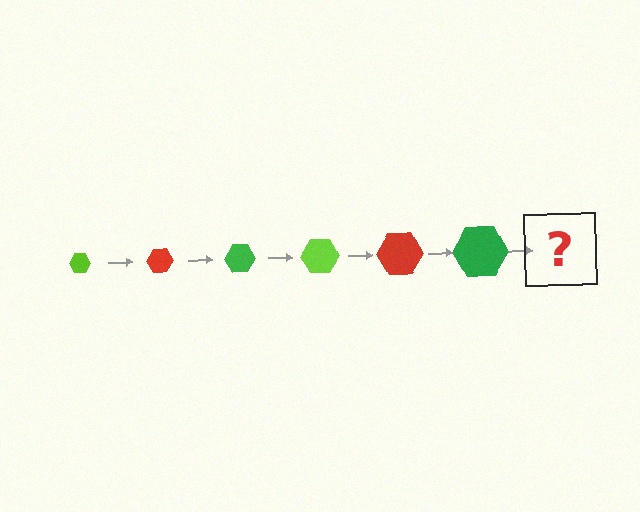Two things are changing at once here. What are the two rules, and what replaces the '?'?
The two rules are that the hexagon grows larger each step and the color cycles through lime, red, and green. The '?' should be a lime hexagon, larger than the previous one.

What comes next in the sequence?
The next element should be a lime hexagon, larger than the previous one.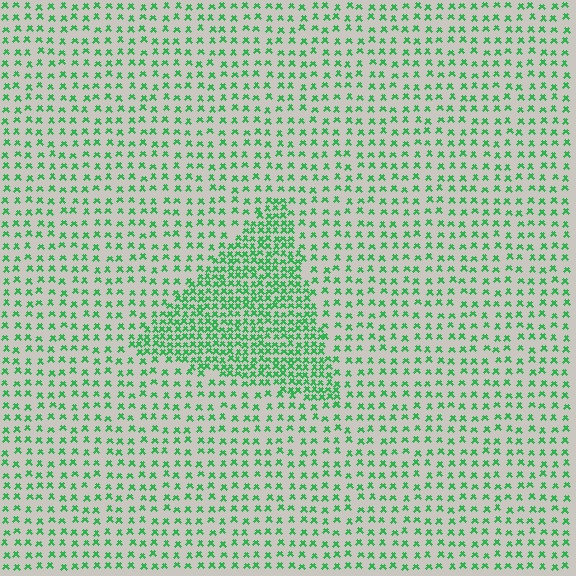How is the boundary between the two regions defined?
The boundary is defined by a change in element density (approximately 2.3x ratio). All elements are the same color, size, and shape.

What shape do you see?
I see a triangle.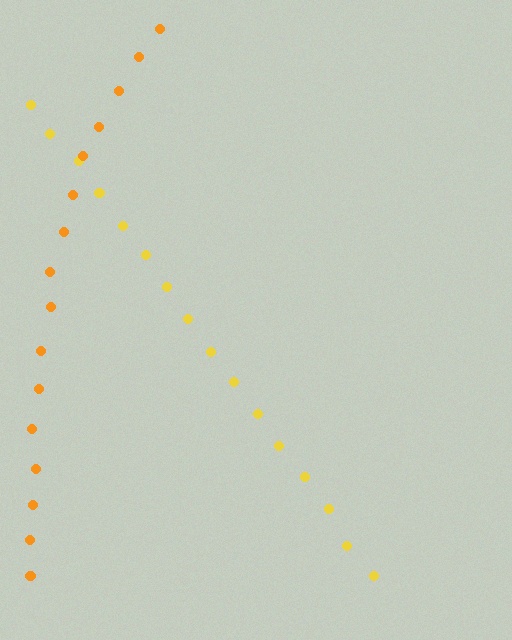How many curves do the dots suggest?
There are 2 distinct paths.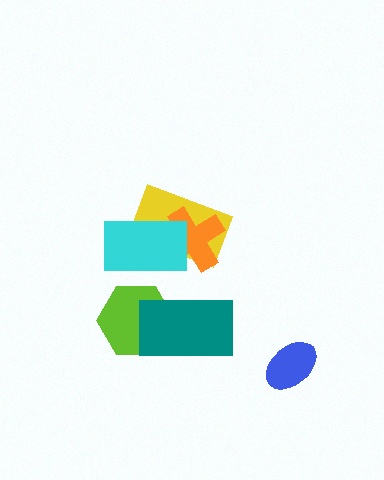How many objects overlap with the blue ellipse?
0 objects overlap with the blue ellipse.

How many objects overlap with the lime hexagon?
1 object overlaps with the lime hexagon.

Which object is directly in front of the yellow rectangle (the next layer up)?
The orange cross is directly in front of the yellow rectangle.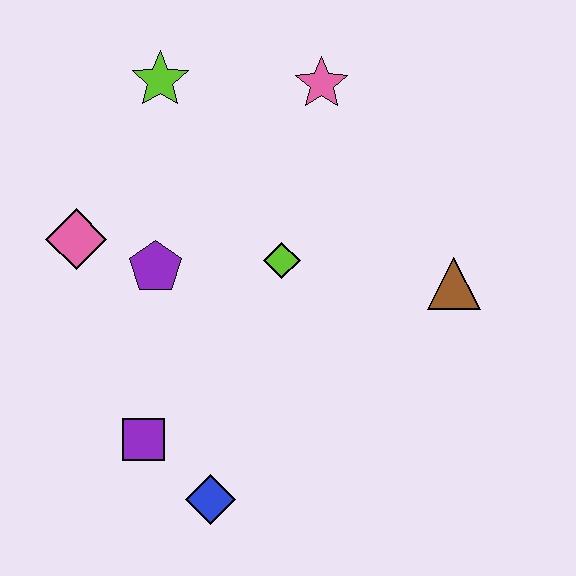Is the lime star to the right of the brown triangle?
No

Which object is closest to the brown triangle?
The lime diamond is closest to the brown triangle.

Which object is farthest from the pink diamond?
The brown triangle is farthest from the pink diamond.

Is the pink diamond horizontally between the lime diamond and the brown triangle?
No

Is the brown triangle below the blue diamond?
No